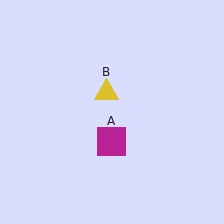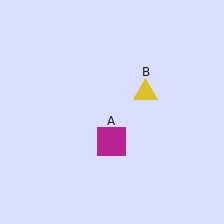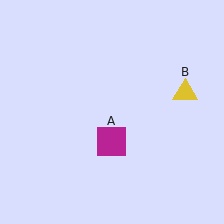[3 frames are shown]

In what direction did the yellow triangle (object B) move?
The yellow triangle (object B) moved right.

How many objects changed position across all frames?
1 object changed position: yellow triangle (object B).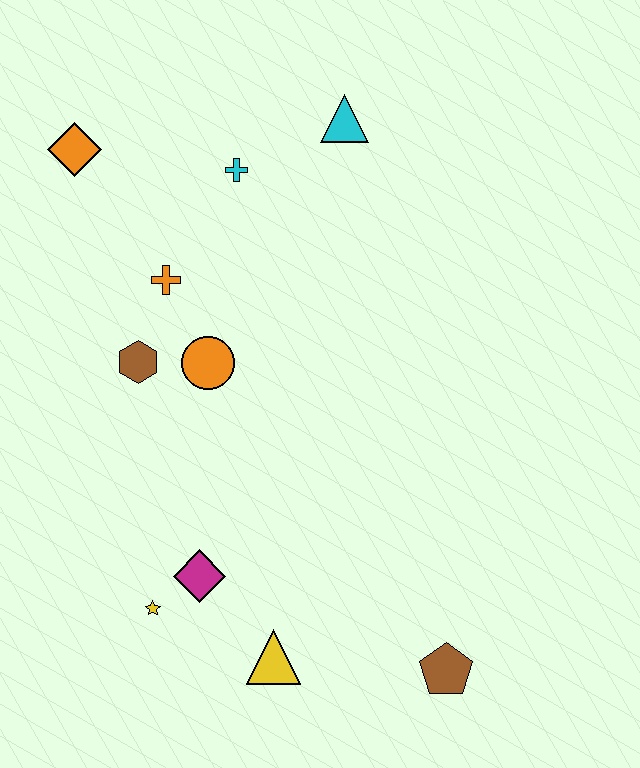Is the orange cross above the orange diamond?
No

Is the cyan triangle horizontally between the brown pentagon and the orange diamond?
Yes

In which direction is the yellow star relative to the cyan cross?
The yellow star is below the cyan cross.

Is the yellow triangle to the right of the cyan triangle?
No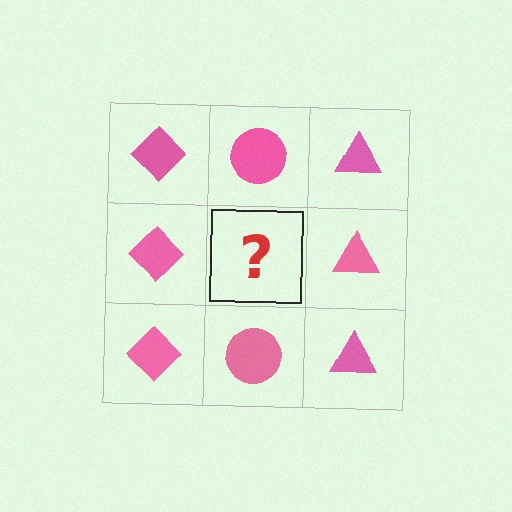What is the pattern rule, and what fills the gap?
The rule is that each column has a consistent shape. The gap should be filled with a pink circle.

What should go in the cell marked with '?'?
The missing cell should contain a pink circle.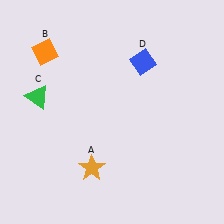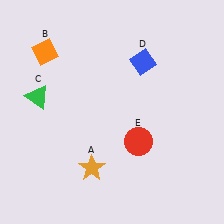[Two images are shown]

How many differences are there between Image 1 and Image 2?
There is 1 difference between the two images.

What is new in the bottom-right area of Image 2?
A red circle (E) was added in the bottom-right area of Image 2.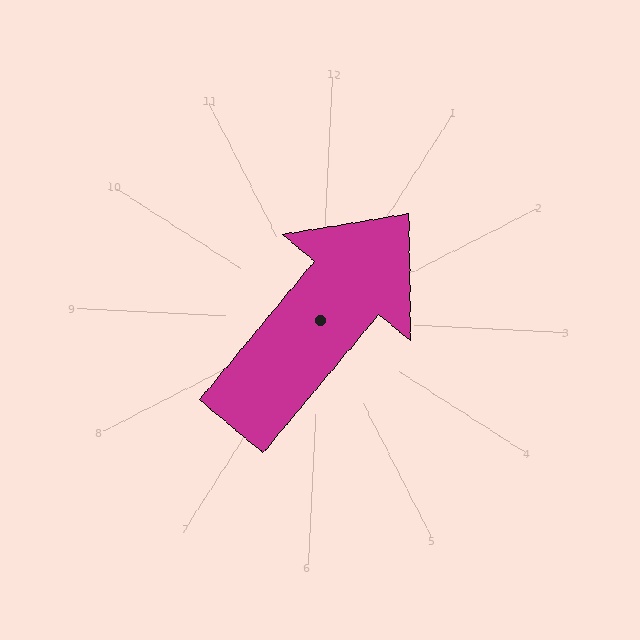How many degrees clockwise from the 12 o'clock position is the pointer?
Approximately 37 degrees.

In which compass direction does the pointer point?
Northeast.